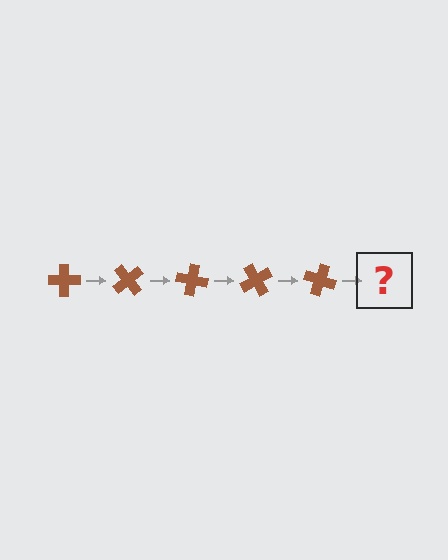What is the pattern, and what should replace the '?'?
The pattern is that the cross rotates 50 degrees each step. The '?' should be a brown cross rotated 250 degrees.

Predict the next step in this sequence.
The next step is a brown cross rotated 250 degrees.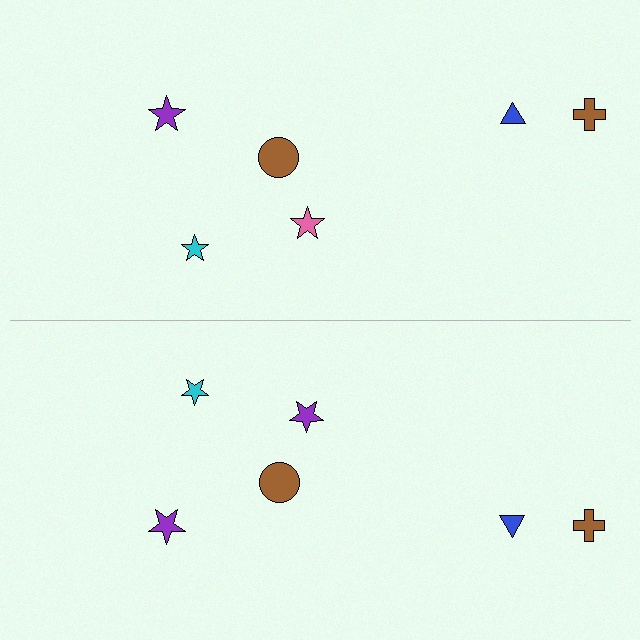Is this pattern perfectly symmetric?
No, the pattern is not perfectly symmetric. The purple star on the bottom side breaks the symmetry — its mirror counterpart is pink.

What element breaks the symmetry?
The purple star on the bottom side breaks the symmetry — its mirror counterpart is pink.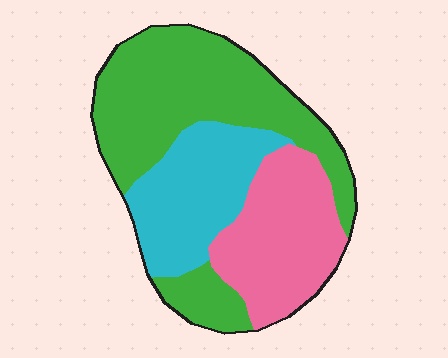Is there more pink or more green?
Green.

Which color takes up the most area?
Green, at roughly 45%.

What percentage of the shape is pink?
Pink takes up between a sixth and a third of the shape.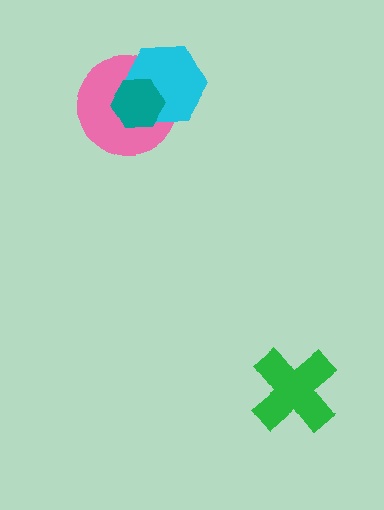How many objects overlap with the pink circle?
2 objects overlap with the pink circle.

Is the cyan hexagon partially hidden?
Yes, it is partially covered by another shape.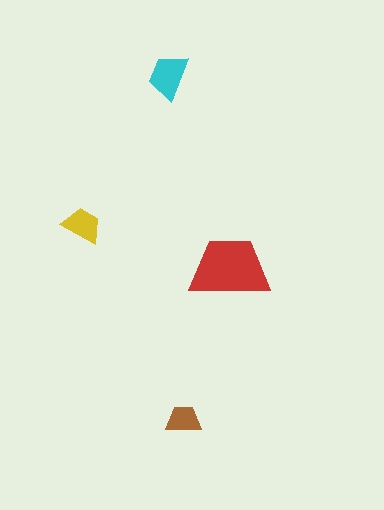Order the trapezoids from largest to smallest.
the red one, the cyan one, the yellow one, the brown one.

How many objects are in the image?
There are 4 objects in the image.